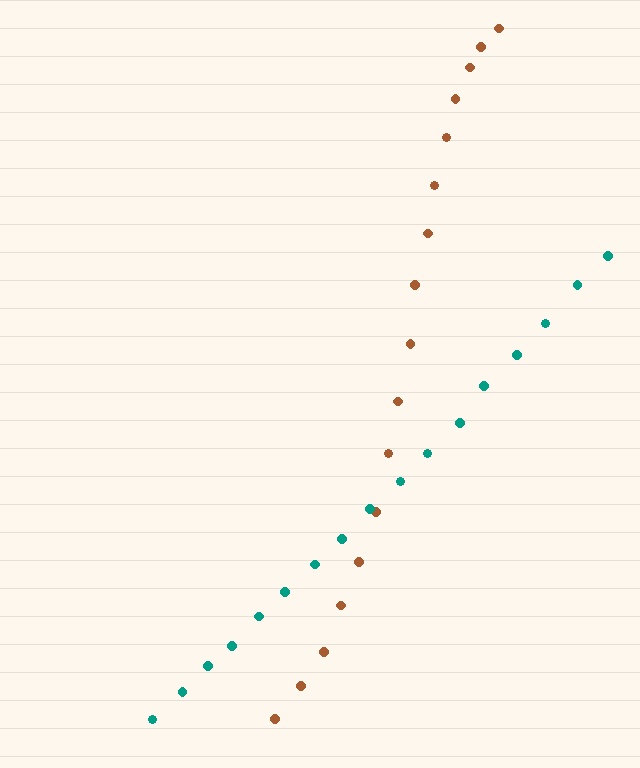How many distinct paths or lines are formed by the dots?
There are 2 distinct paths.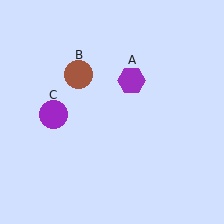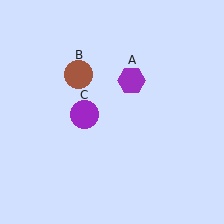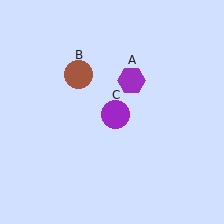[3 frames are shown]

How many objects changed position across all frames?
1 object changed position: purple circle (object C).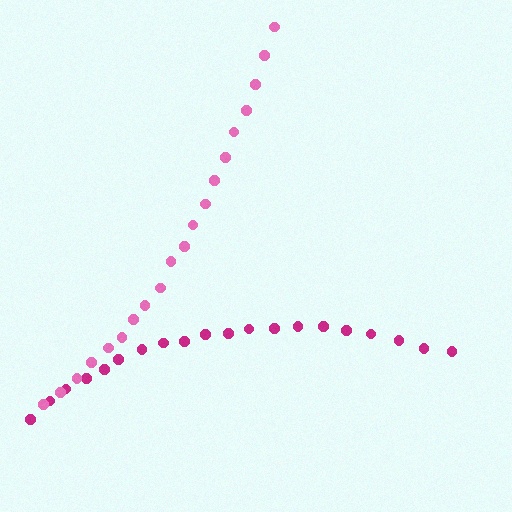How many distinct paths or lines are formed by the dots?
There are 2 distinct paths.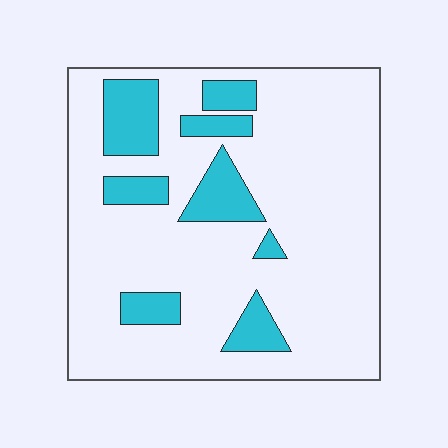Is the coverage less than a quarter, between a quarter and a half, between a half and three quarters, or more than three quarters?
Less than a quarter.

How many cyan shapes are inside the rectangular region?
8.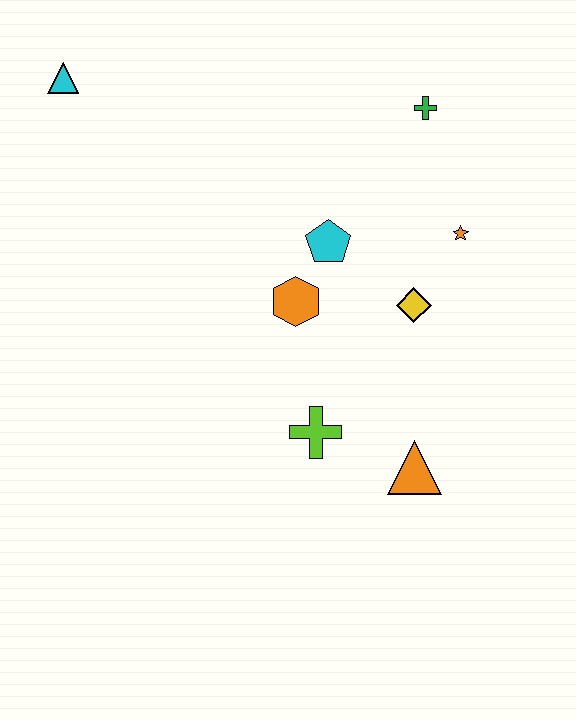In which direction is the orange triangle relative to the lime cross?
The orange triangle is to the right of the lime cross.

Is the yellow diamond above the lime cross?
Yes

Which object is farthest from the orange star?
The cyan triangle is farthest from the orange star.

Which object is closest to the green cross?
The orange star is closest to the green cross.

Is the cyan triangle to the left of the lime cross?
Yes